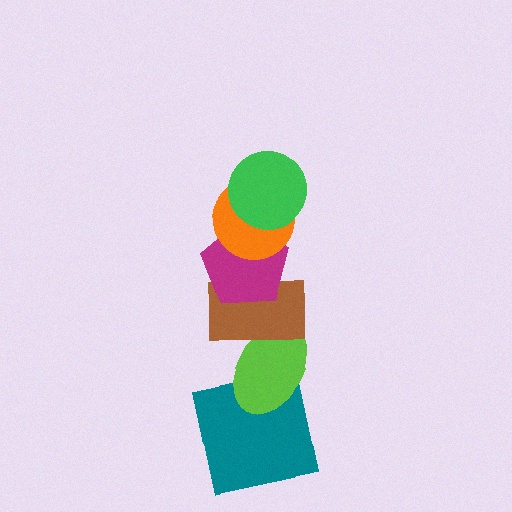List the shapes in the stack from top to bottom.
From top to bottom: the green circle, the orange circle, the magenta pentagon, the brown rectangle, the lime ellipse, the teal square.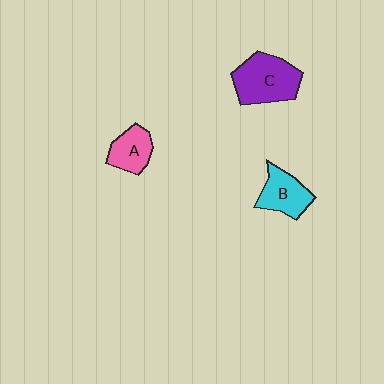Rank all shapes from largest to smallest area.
From largest to smallest: C (purple), B (cyan), A (pink).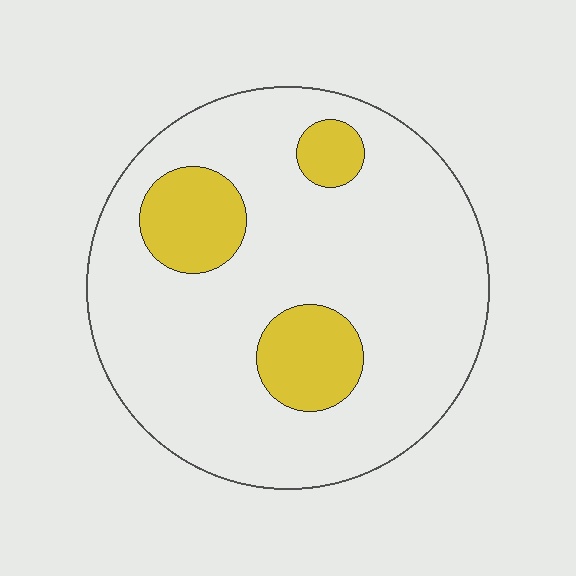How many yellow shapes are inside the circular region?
3.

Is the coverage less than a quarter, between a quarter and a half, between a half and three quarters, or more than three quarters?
Less than a quarter.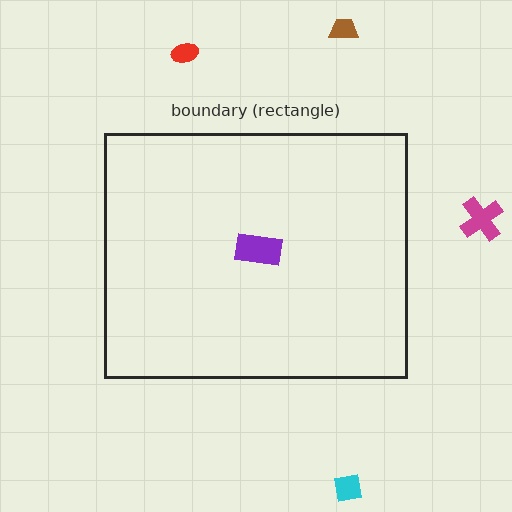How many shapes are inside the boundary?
1 inside, 4 outside.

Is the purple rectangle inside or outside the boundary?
Inside.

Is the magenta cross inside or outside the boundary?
Outside.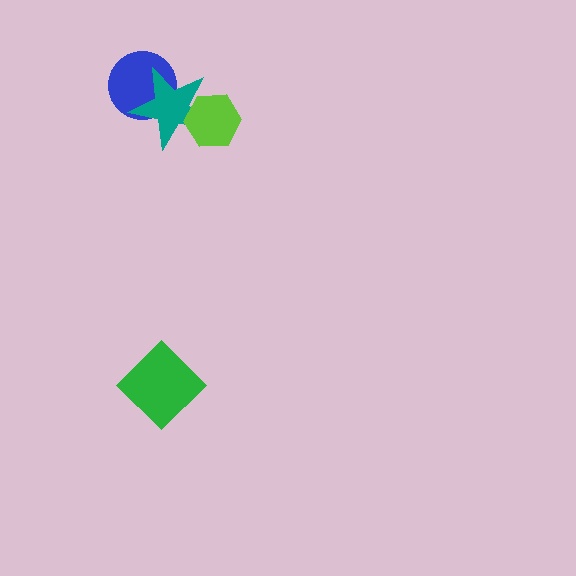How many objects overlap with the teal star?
2 objects overlap with the teal star.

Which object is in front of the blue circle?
The teal star is in front of the blue circle.